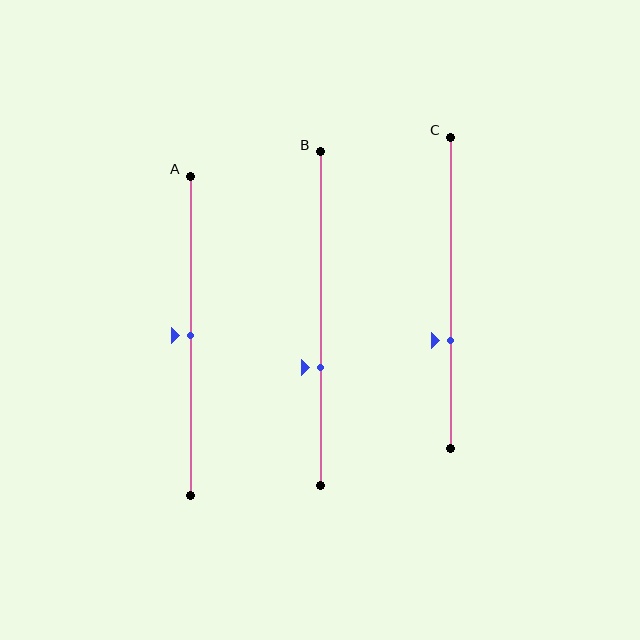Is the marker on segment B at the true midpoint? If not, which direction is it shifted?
No, the marker on segment B is shifted downward by about 15% of the segment length.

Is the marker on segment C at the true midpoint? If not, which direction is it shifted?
No, the marker on segment C is shifted downward by about 15% of the segment length.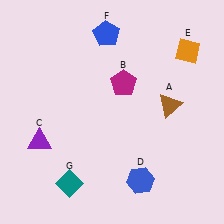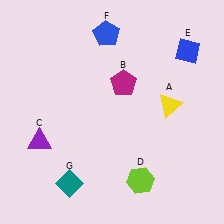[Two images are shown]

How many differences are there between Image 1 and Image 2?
There are 3 differences between the two images.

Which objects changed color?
A changed from brown to yellow. D changed from blue to lime. E changed from orange to blue.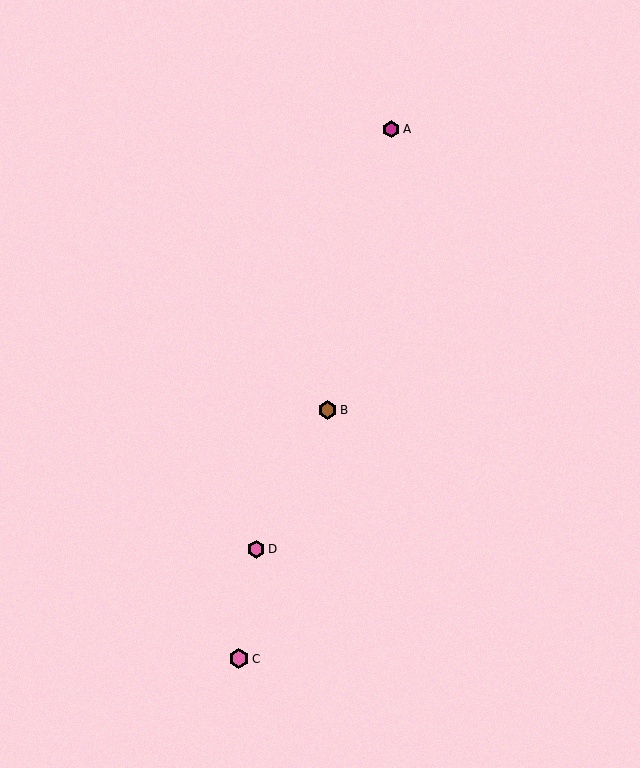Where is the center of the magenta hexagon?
The center of the magenta hexagon is at (391, 129).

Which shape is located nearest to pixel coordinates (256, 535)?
The pink hexagon (labeled D) at (256, 549) is nearest to that location.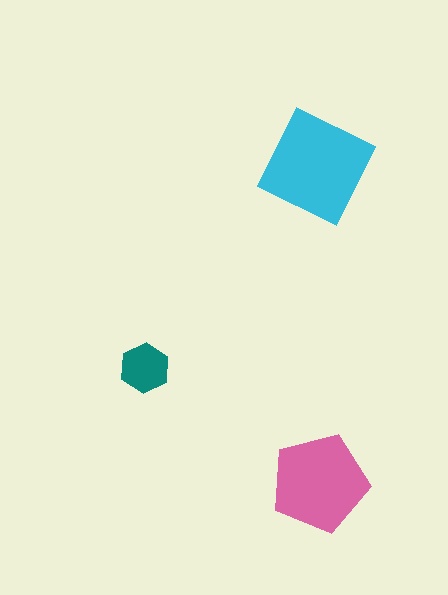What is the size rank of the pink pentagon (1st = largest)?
2nd.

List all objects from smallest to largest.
The teal hexagon, the pink pentagon, the cyan square.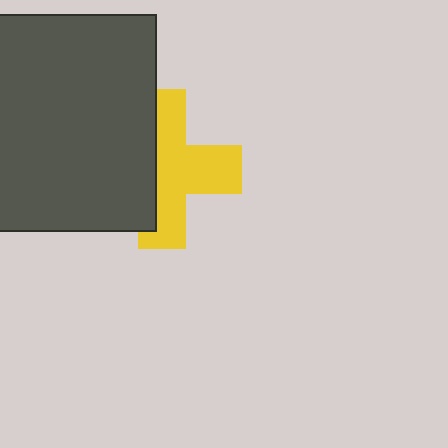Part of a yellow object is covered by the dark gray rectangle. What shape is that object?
It is a cross.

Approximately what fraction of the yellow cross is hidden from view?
Roughly 42% of the yellow cross is hidden behind the dark gray rectangle.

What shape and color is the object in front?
The object in front is a dark gray rectangle.